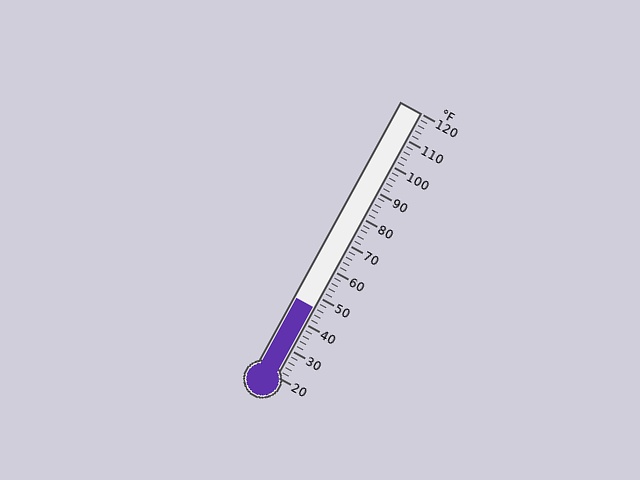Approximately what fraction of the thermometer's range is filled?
The thermometer is filled to approximately 25% of its range.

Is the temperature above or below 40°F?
The temperature is above 40°F.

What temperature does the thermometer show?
The thermometer shows approximately 46°F.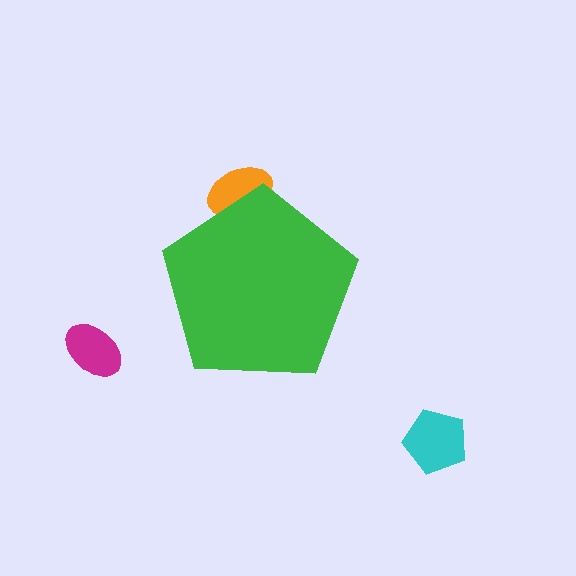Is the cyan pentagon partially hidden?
No, the cyan pentagon is fully visible.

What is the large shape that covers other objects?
A green pentagon.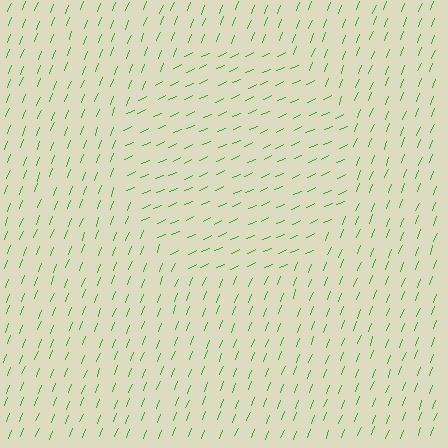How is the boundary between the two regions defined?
The boundary is defined purely by a change in line orientation (approximately 45 degrees difference). All lines are the same color and thickness.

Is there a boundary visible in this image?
Yes, there is a texture boundary formed by a change in line orientation.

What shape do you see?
I see a circle.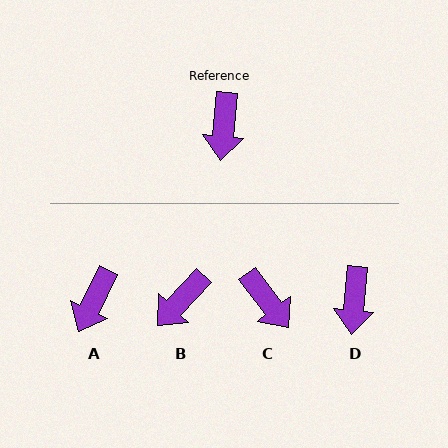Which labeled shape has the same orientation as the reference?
D.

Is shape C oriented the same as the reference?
No, it is off by about 42 degrees.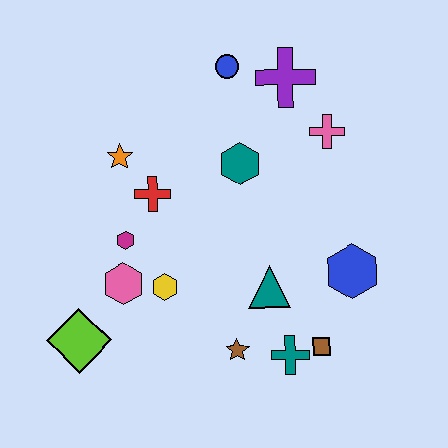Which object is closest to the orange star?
The red cross is closest to the orange star.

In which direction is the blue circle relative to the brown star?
The blue circle is above the brown star.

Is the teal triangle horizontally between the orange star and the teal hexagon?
No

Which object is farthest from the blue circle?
The lime diamond is farthest from the blue circle.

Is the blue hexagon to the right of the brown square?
Yes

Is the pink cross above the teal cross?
Yes